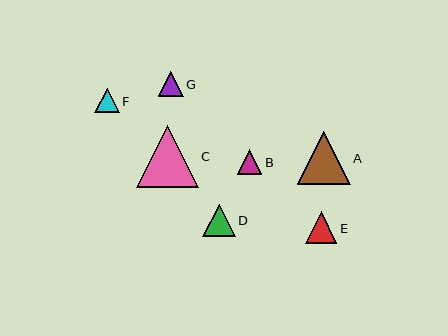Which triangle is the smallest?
Triangle F is the smallest with a size of approximately 24 pixels.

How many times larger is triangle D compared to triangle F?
Triangle D is approximately 1.3 times the size of triangle F.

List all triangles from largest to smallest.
From largest to smallest: C, A, D, E, G, B, F.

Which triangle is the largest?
Triangle C is the largest with a size of approximately 62 pixels.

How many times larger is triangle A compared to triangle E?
Triangle A is approximately 1.7 times the size of triangle E.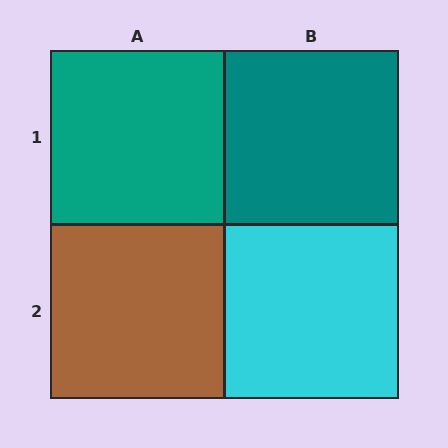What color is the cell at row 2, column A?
Brown.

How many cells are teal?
2 cells are teal.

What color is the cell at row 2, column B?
Cyan.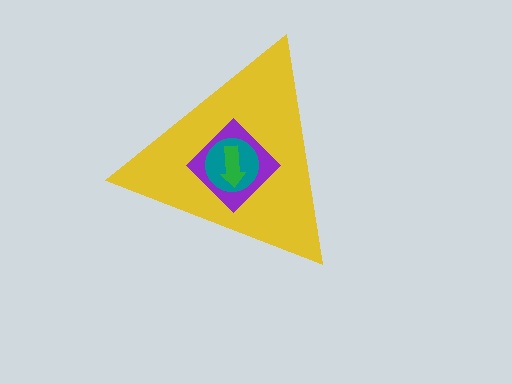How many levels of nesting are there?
4.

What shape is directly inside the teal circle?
The green arrow.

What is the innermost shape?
The green arrow.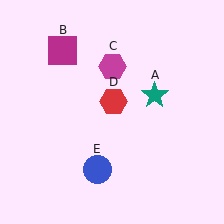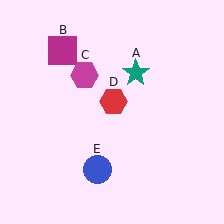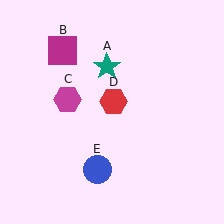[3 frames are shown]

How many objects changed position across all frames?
2 objects changed position: teal star (object A), magenta hexagon (object C).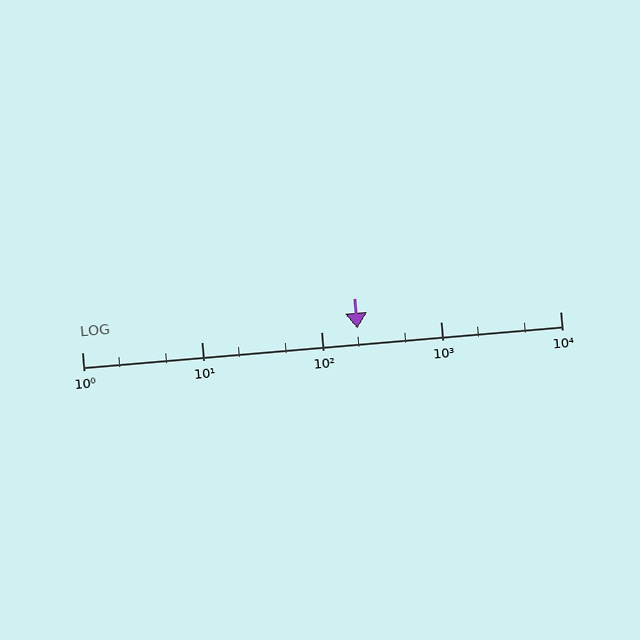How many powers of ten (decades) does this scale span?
The scale spans 4 decades, from 1 to 10000.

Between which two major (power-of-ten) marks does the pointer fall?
The pointer is between 100 and 1000.